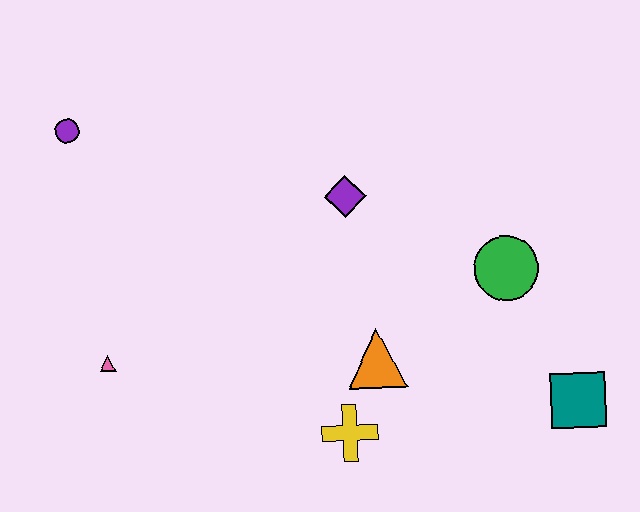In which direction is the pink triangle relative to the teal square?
The pink triangle is to the left of the teal square.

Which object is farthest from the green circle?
The purple circle is farthest from the green circle.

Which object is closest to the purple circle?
The pink triangle is closest to the purple circle.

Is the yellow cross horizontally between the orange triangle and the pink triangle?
Yes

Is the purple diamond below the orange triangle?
No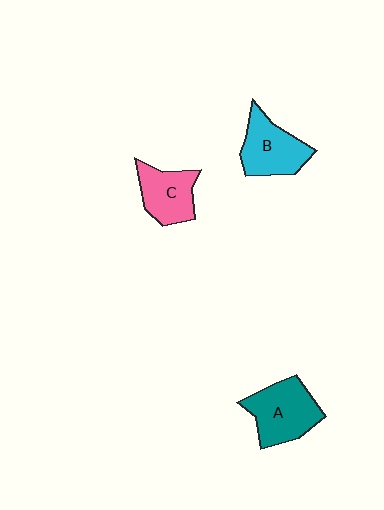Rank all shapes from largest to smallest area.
From largest to smallest: A (teal), B (cyan), C (pink).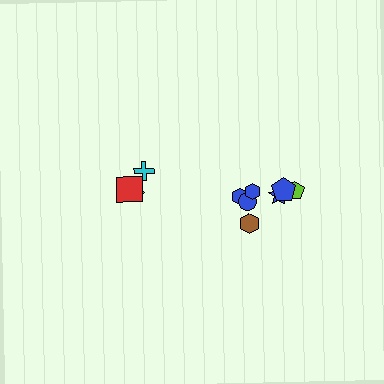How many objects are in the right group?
There are 7 objects.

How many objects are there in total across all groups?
There are 10 objects.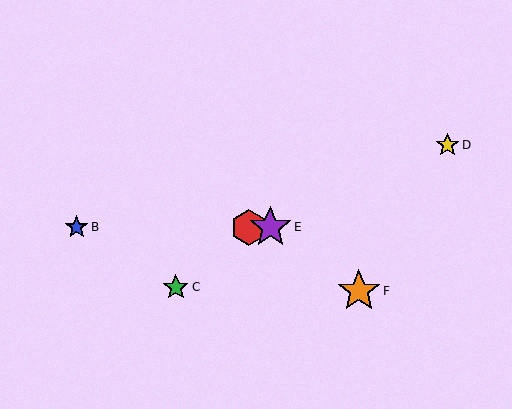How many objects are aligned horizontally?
3 objects (A, B, E) are aligned horizontally.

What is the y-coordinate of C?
Object C is at y≈287.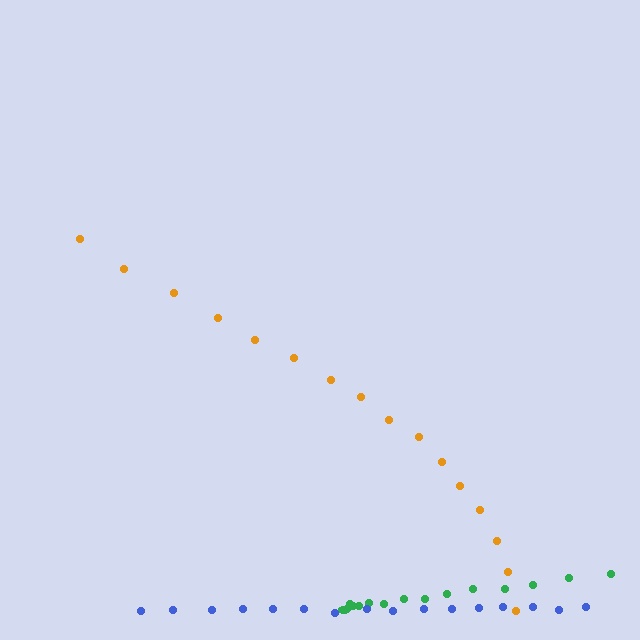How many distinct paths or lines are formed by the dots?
There are 3 distinct paths.